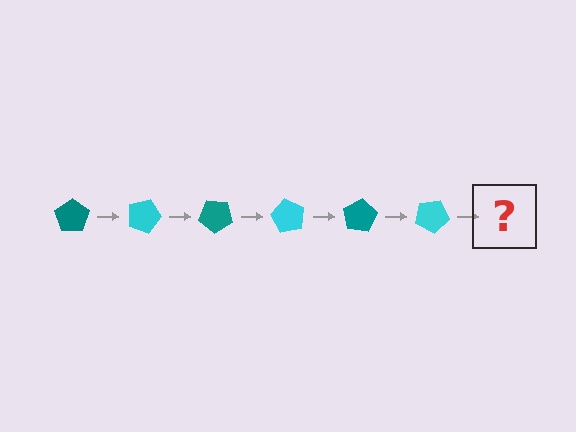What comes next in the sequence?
The next element should be a teal pentagon, rotated 120 degrees from the start.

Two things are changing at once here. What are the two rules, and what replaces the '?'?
The two rules are that it rotates 20 degrees each step and the color cycles through teal and cyan. The '?' should be a teal pentagon, rotated 120 degrees from the start.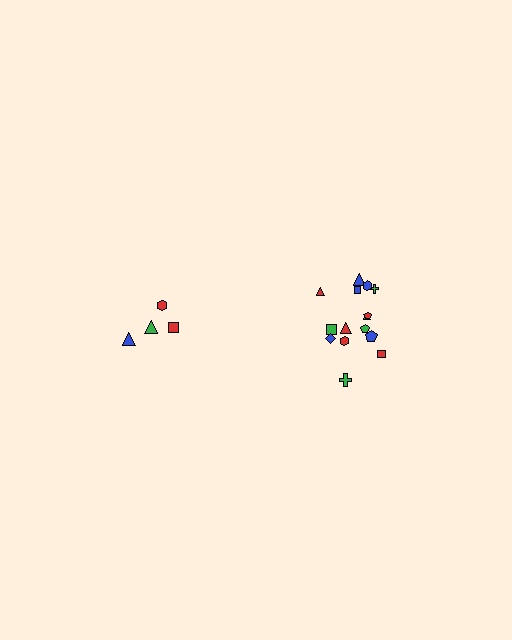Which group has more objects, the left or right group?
The right group.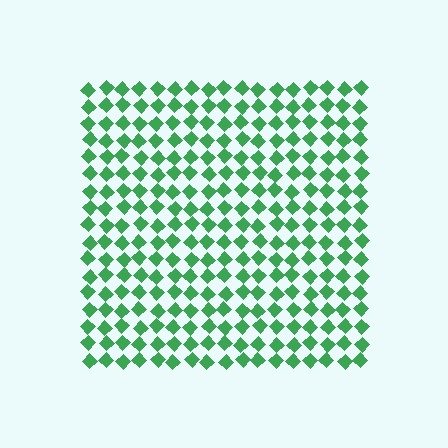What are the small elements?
The small elements are diamonds.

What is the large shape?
The large shape is a square.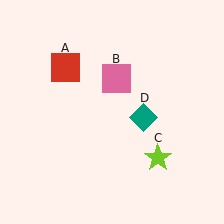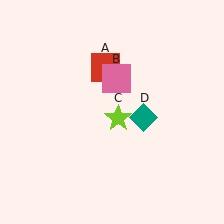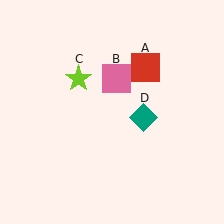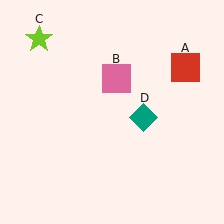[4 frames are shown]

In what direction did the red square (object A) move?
The red square (object A) moved right.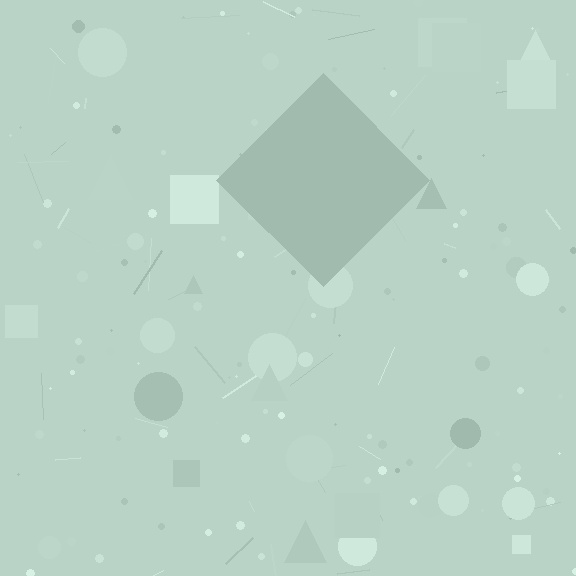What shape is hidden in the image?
A diamond is hidden in the image.